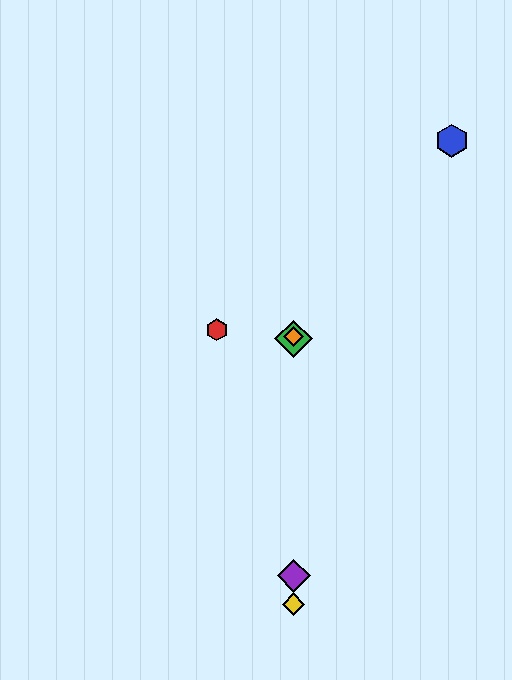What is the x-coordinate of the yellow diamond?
The yellow diamond is at x≈294.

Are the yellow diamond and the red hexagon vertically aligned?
No, the yellow diamond is at x≈294 and the red hexagon is at x≈217.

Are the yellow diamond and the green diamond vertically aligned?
Yes, both are at x≈294.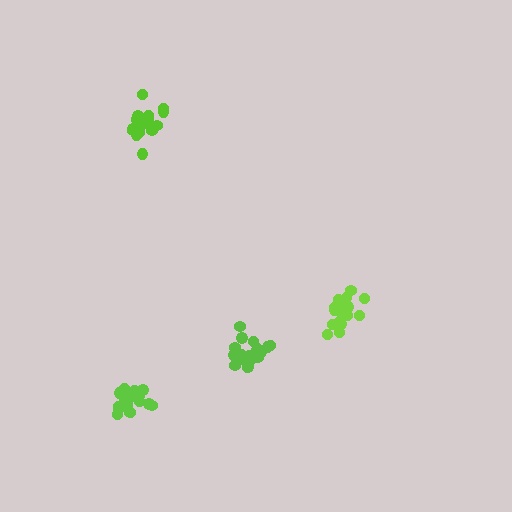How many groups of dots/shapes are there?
There are 4 groups.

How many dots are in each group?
Group 1: 20 dots, Group 2: 20 dots, Group 3: 19 dots, Group 4: 19 dots (78 total).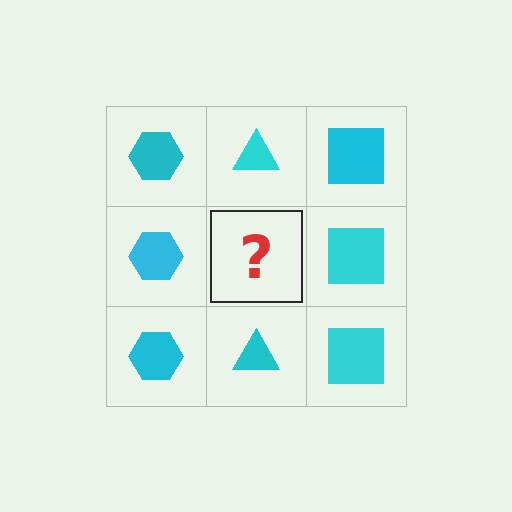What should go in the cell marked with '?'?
The missing cell should contain a cyan triangle.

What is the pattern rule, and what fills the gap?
The rule is that each column has a consistent shape. The gap should be filled with a cyan triangle.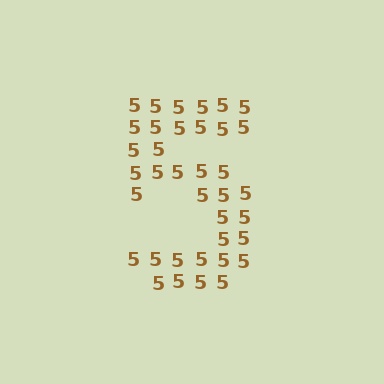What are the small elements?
The small elements are digit 5's.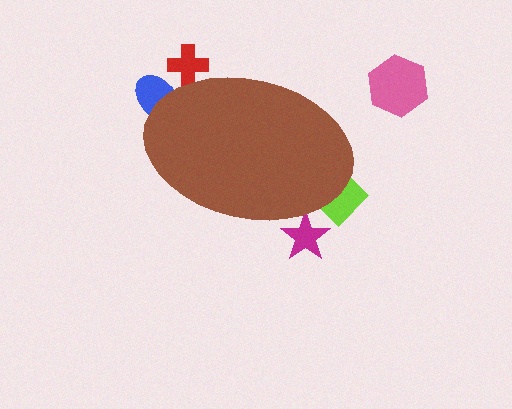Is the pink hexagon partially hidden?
No, the pink hexagon is fully visible.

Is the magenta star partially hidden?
Yes, the magenta star is partially hidden behind the brown ellipse.